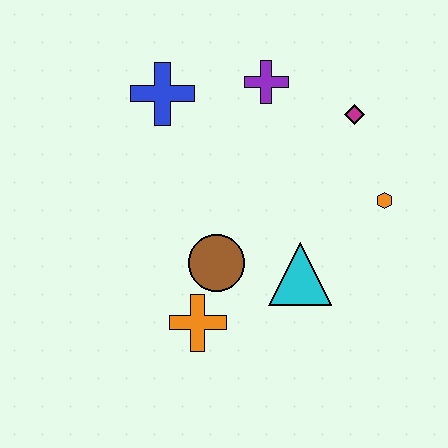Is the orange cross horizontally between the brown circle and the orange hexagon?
No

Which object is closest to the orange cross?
The brown circle is closest to the orange cross.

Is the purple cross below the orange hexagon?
No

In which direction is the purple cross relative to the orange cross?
The purple cross is above the orange cross.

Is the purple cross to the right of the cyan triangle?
No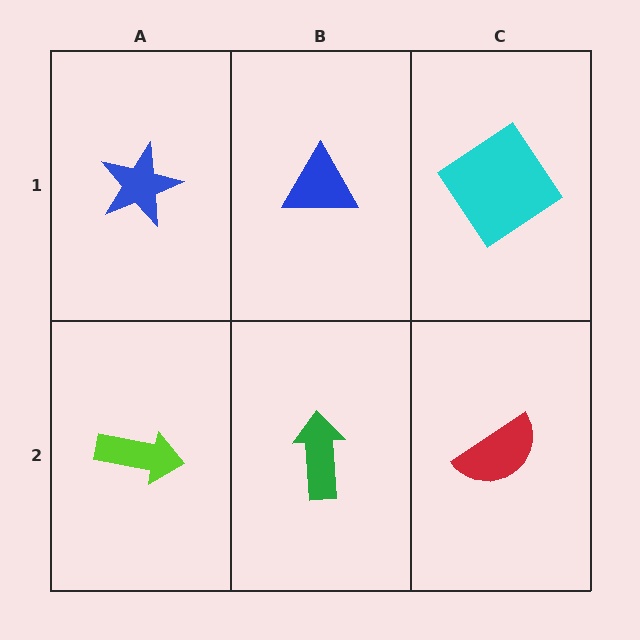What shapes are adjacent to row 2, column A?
A blue star (row 1, column A), a green arrow (row 2, column B).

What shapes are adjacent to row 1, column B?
A green arrow (row 2, column B), a blue star (row 1, column A), a cyan diamond (row 1, column C).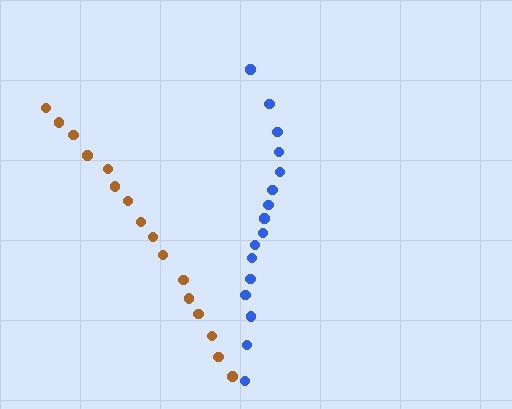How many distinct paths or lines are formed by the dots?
There are 2 distinct paths.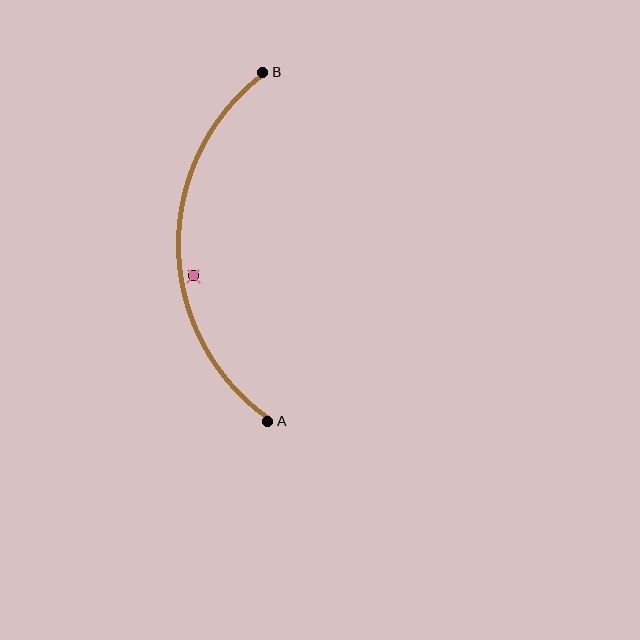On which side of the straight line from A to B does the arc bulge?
The arc bulges to the left of the straight line connecting A and B.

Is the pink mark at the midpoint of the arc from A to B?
No — the pink mark does not lie on the arc at all. It sits slightly inside the curve.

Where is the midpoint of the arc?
The arc midpoint is the point on the curve farthest from the straight line joining A and B. It sits to the left of that line.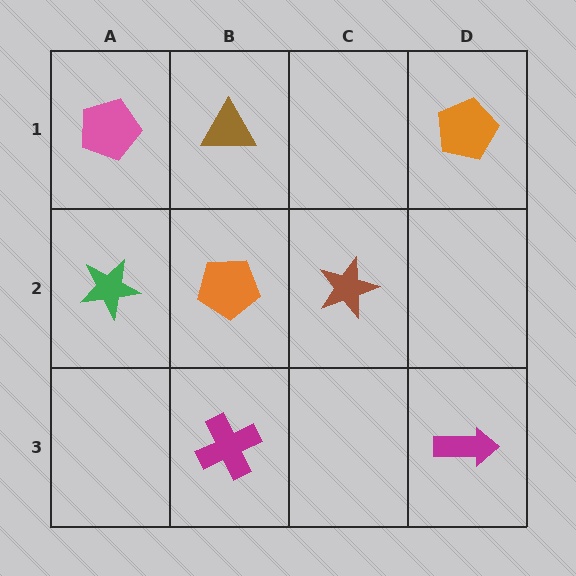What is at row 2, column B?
An orange pentagon.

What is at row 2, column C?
A brown star.